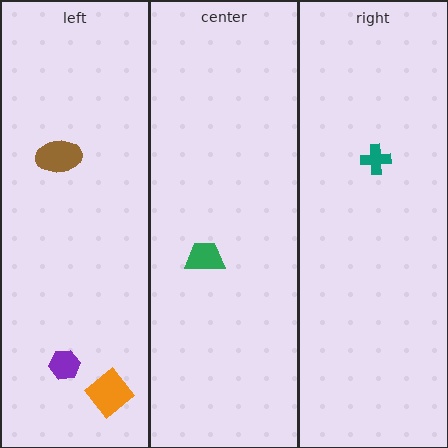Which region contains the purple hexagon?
The left region.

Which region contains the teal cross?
The right region.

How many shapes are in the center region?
1.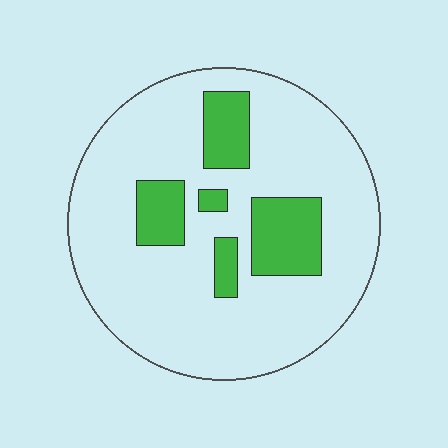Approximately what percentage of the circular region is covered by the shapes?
Approximately 20%.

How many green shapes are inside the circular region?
5.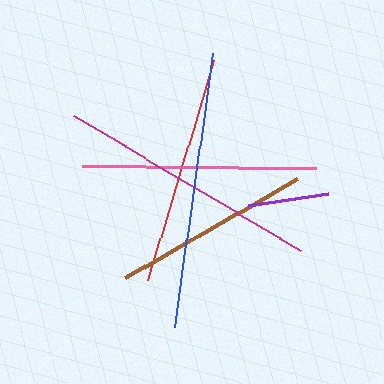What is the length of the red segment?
The red segment is approximately 229 pixels long.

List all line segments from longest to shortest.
From longest to shortest: blue, magenta, pink, red, brown, purple.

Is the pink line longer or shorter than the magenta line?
The magenta line is longer than the pink line.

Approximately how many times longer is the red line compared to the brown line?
The red line is approximately 1.2 times the length of the brown line.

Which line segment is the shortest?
The purple line is the shortest at approximately 81 pixels.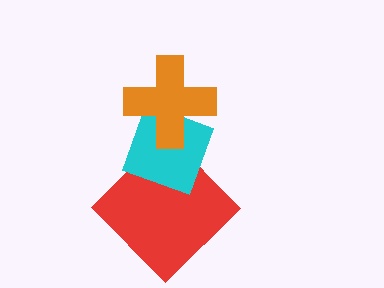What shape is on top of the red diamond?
The cyan diamond is on top of the red diamond.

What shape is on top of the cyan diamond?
The orange cross is on top of the cyan diamond.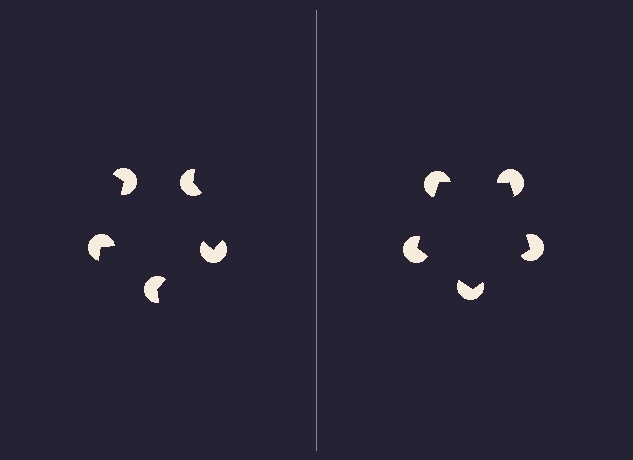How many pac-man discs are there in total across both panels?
10 — 5 on each side.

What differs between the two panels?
The pac-man discs are positioned identically on both sides; only the wedge orientations differ. On the right they align to a pentagon; on the left they are misaligned.